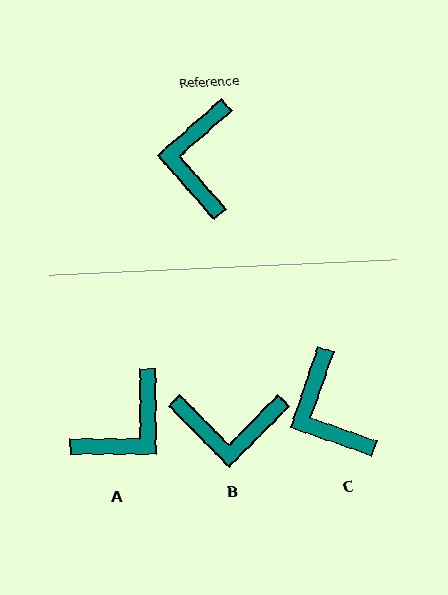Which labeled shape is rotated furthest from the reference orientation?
A, about 139 degrees away.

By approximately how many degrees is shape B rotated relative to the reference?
Approximately 94 degrees counter-clockwise.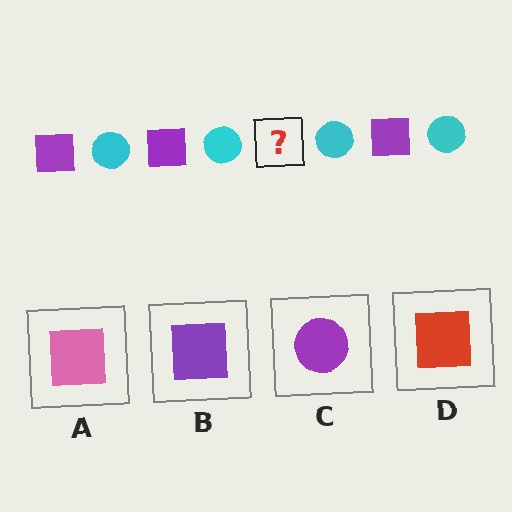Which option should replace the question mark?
Option B.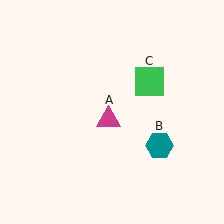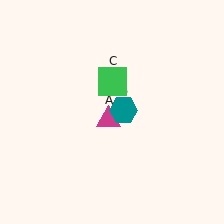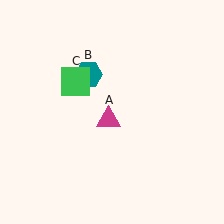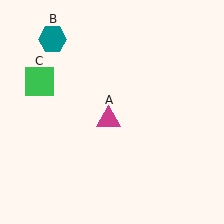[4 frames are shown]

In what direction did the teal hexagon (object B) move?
The teal hexagon (object B) moved up and to the left.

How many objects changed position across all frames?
2 objects changed position: teal hexagon (object B), green square (object C).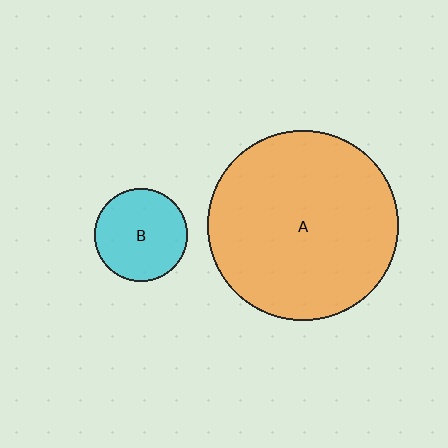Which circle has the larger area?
Circle A (orange).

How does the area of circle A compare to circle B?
Approximately 4.1 times.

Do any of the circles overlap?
No, none of the circles overlap.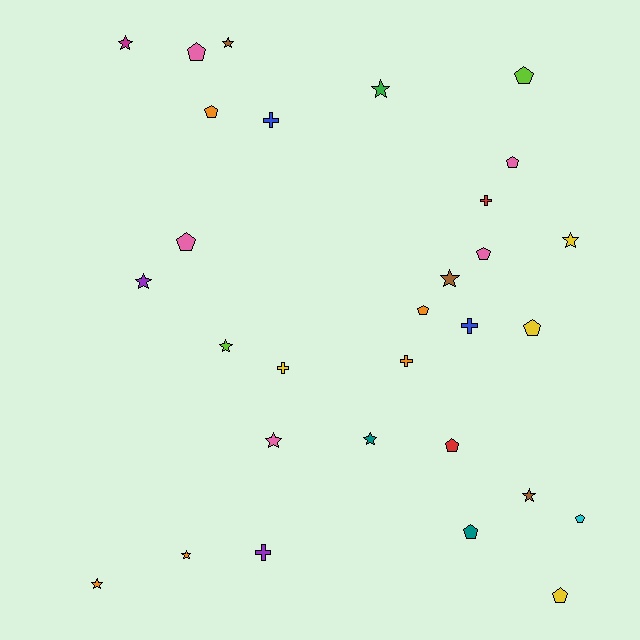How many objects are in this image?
There are 30 objects.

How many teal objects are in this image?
There are 2 teal objects.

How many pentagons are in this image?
There are 12 pentagons.